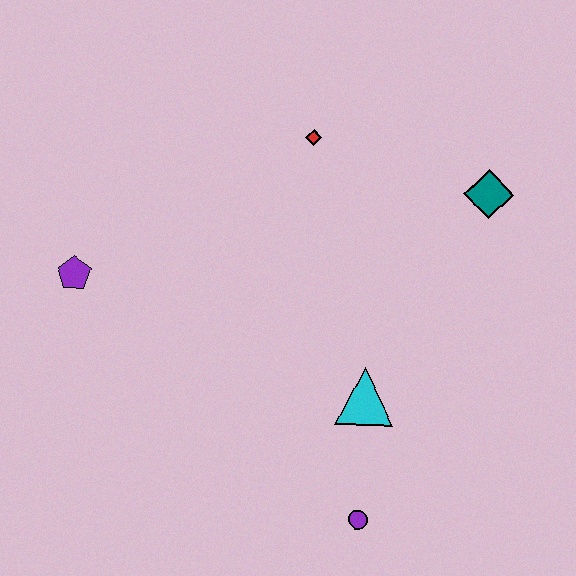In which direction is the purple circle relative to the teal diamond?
The purple circle is below the teal diamond.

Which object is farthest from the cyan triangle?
The purple pentagon is farthest from the cyan triangle.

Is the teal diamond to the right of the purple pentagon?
Yes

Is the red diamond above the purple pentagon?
Yes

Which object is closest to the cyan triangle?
The purple circle is closest to the cyan triangle.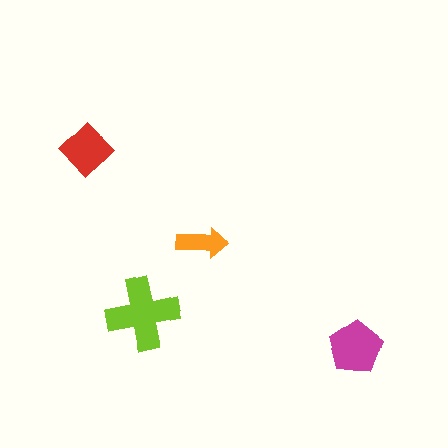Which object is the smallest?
The orange arrow.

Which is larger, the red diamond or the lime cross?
The lime cross.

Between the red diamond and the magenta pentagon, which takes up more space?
The magenta pentagon.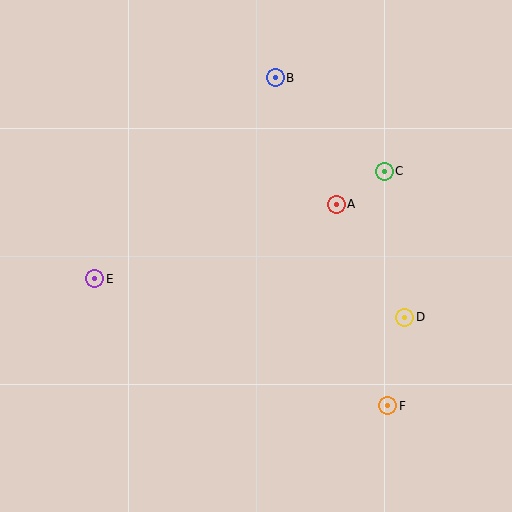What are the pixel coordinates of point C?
Point C is at (384, 171).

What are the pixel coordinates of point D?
Point D is at (405, 317).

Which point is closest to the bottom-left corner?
Point E is closest to the bottom-left corner.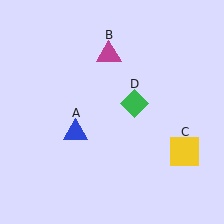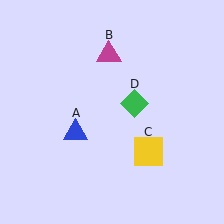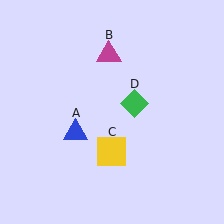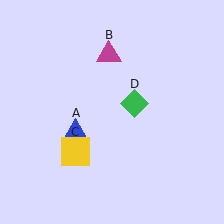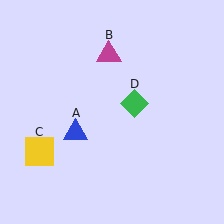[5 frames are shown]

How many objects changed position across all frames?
1 object changed position: yellow square (object C).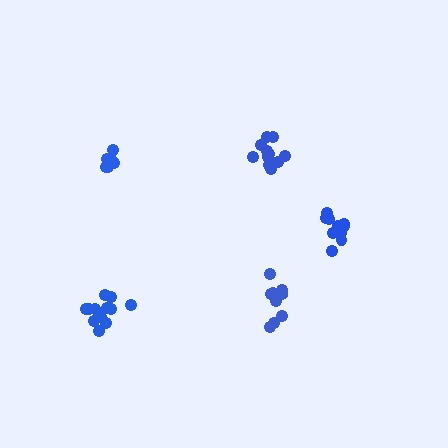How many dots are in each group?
Group 1: 7 dots, Group 2: 11 dots, Group 3: 10 dots, Group 4: 13 dots, Group 5: 10 dots (51 total).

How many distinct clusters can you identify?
There are 5 distinct clusters.